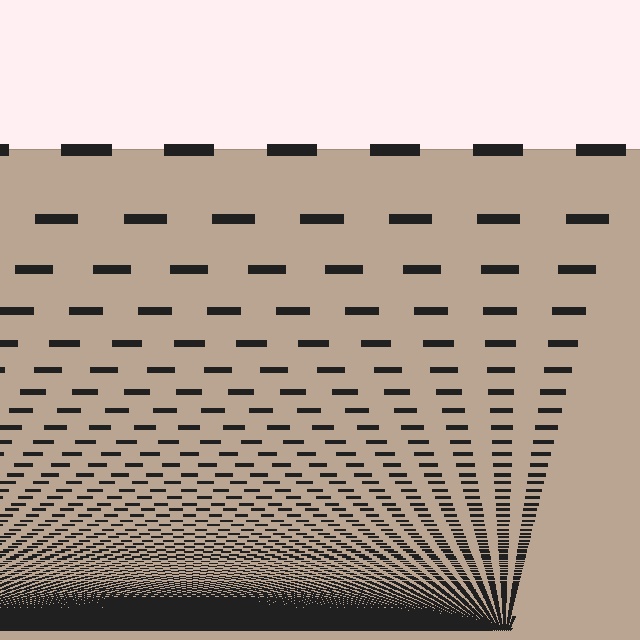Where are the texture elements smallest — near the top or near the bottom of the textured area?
Near the bottom.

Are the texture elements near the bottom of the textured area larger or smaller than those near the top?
Smaller. The gradient is inverted — elements near the bottom are smaller and denser.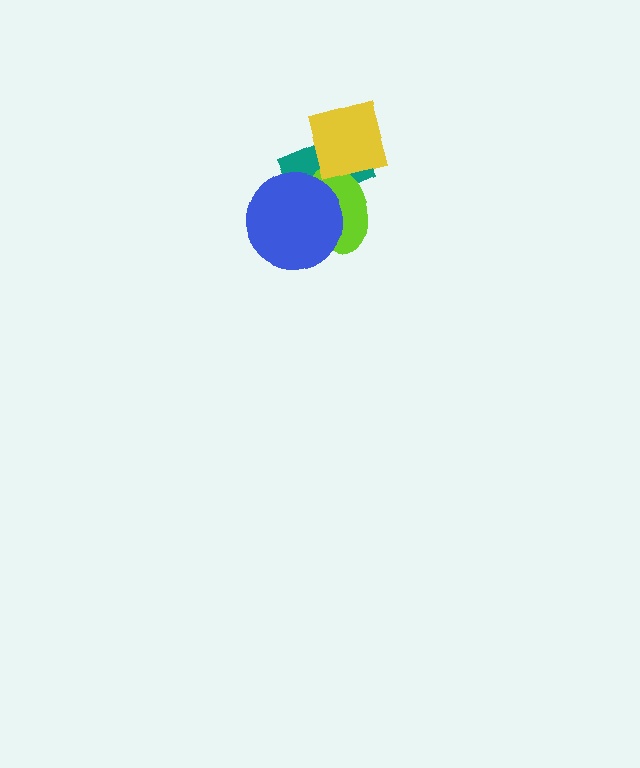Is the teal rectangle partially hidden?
Yes, it is partially covered by another shape.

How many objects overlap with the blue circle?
2 objects overlap with the blue circle.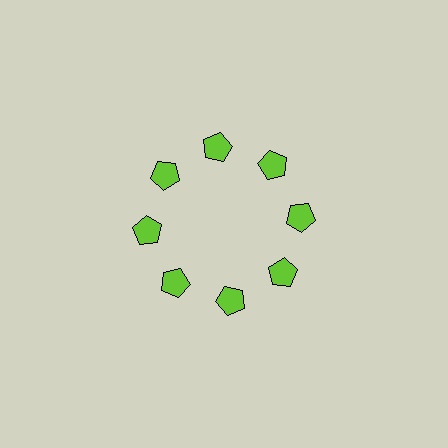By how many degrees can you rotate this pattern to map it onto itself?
The pattern maps onto itself every 45 degrees of rotation.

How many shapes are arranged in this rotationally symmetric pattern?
There are 8 shapes, arranged in 8 groups of 1.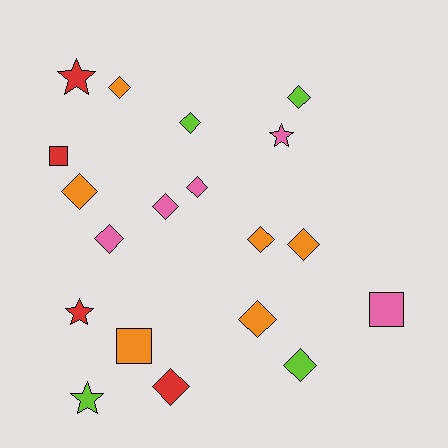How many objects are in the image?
There are 19 objects.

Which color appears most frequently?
Orange, with 6 objects.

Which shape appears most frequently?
Diamond, with 12 objects.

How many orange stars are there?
There are no orange stars.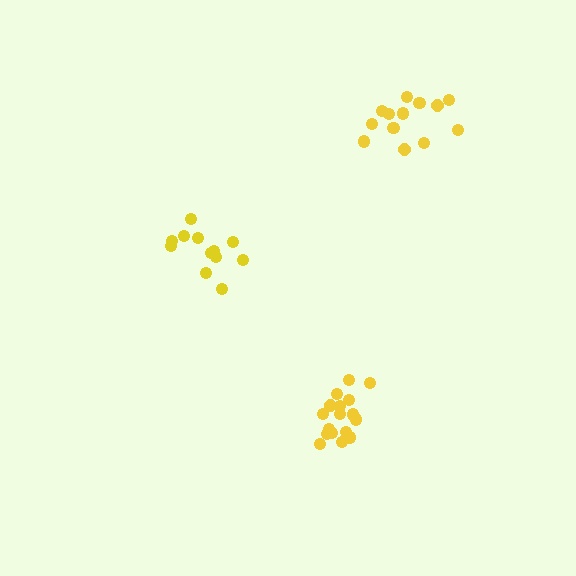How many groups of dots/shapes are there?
There are 3 groups.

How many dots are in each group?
Group 1: 17 dots, Group 2: 12 dots, Group 3: 13 dots (42 total).